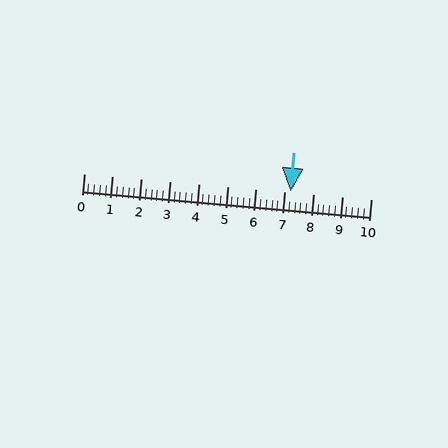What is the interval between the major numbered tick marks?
The major tick marks are spaced 1 units apart.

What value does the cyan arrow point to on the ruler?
The cyan arrow points to approximately 7.2.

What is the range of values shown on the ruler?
The ruler shows values from 0 to 10.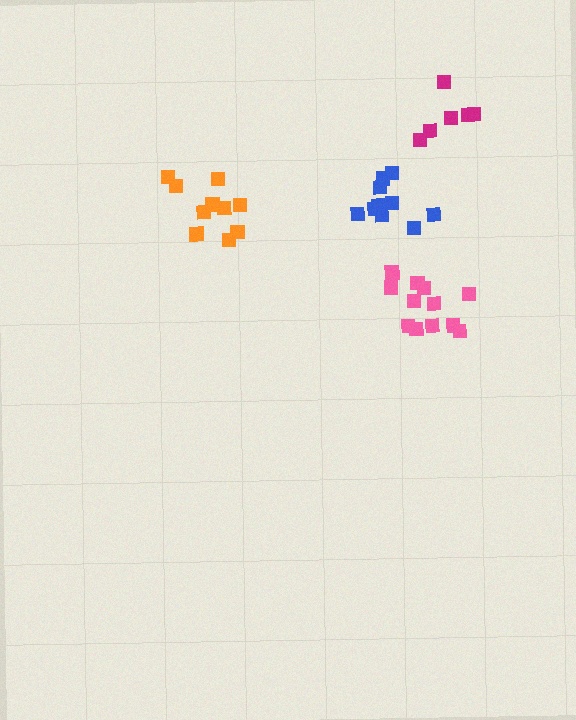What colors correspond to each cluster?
The clusters are colored: orange, pink, magenta, blue.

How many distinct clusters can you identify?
There are 4 distinct clusters.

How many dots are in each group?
Group 1: 10 dots, Group 2: 12 dots, Group 3: 6 dots, Group 4: 10 dots (38 total).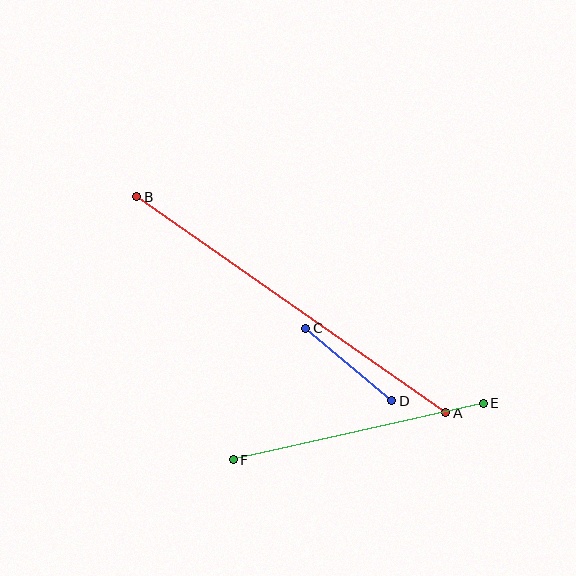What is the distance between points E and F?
The distance is approximately 256 pixels.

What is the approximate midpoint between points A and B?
The midpoint is at approximately (291, 305) pixels.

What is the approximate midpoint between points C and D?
The midpoint is at approximately (349, 364) pixels.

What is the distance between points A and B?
The distance is approximately 377 pixels.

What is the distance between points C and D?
The distance is approximately 112 pixels.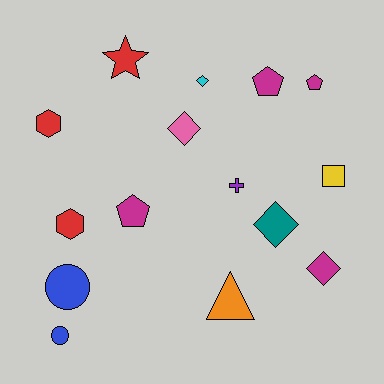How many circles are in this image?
There are 2 circles.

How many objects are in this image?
There are 15 objects.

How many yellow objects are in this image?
There is 1 yellow object.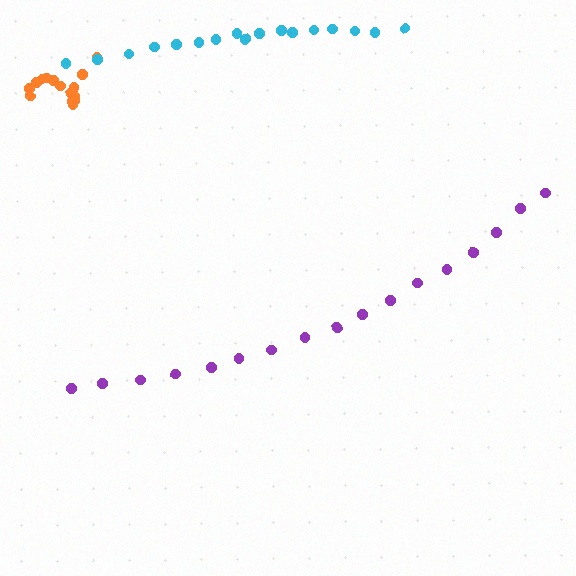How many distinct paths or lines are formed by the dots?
There are 3 distinct paths.